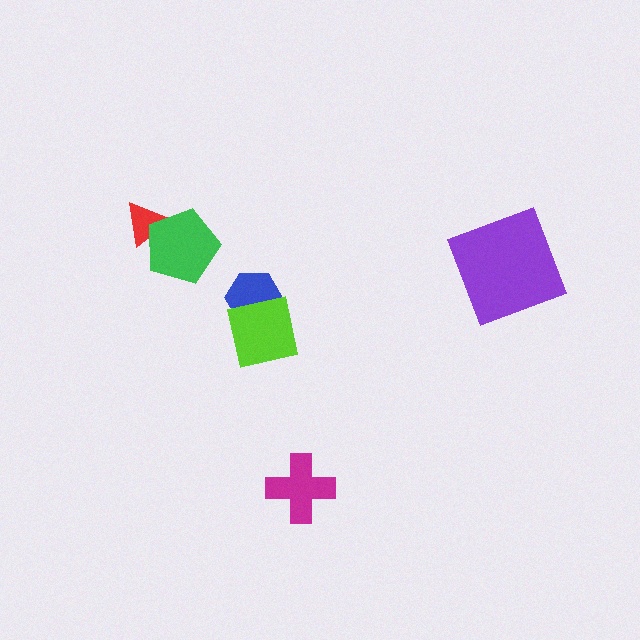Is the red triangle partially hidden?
Yes, it is partially covered by another shape.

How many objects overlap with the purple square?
0 objects overlap with the purple square.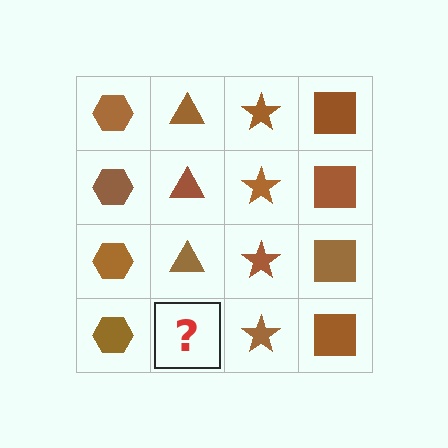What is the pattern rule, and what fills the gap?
The rule is that each column has a consistent shape. The gap should be filled with a brown triangle.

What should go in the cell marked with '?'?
The missing cell should contain a brown triangle.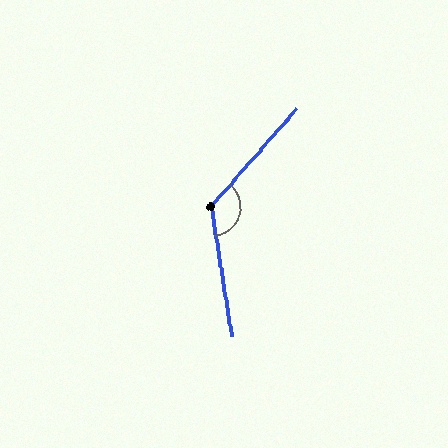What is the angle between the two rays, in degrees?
Approximately 130 degrees.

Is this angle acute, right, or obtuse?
It is obtuse.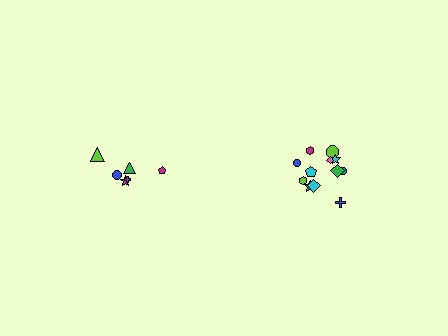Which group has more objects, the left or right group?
The right group.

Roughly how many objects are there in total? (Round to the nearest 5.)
Roughly 20 objects in total.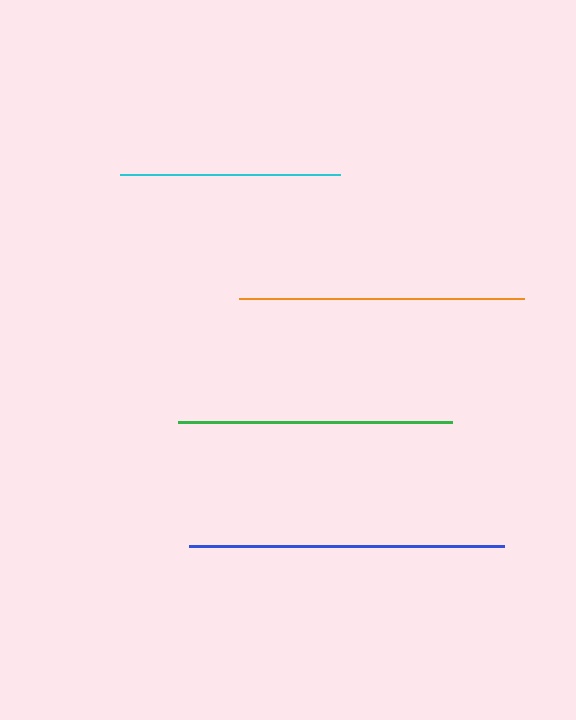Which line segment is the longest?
The blue line is the longest at approximately 316 pixels.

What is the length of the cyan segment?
The cyan segment is approximately 220 pixels long.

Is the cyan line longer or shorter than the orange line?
The orange line is longer than the cyan line.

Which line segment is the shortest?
The cyan line is the shortest at approximately 220 pixels.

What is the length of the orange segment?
The orange segment is approximately 284 pixels long.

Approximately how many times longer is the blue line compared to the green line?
The blue line is approximately 1.1 times the length of the green line.